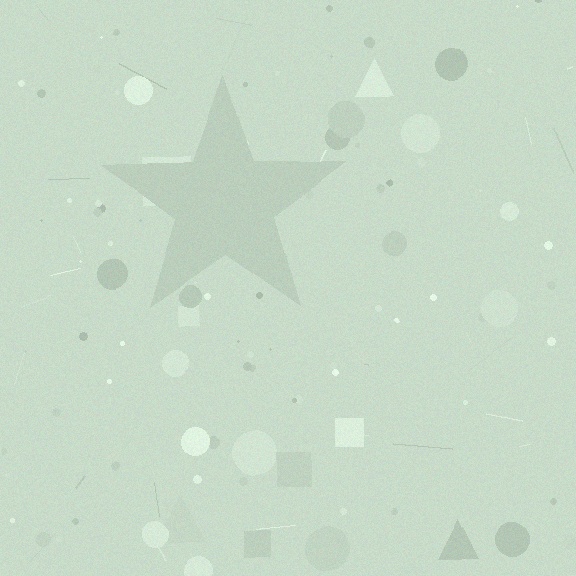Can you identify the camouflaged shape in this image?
The camouflaged shape is a star.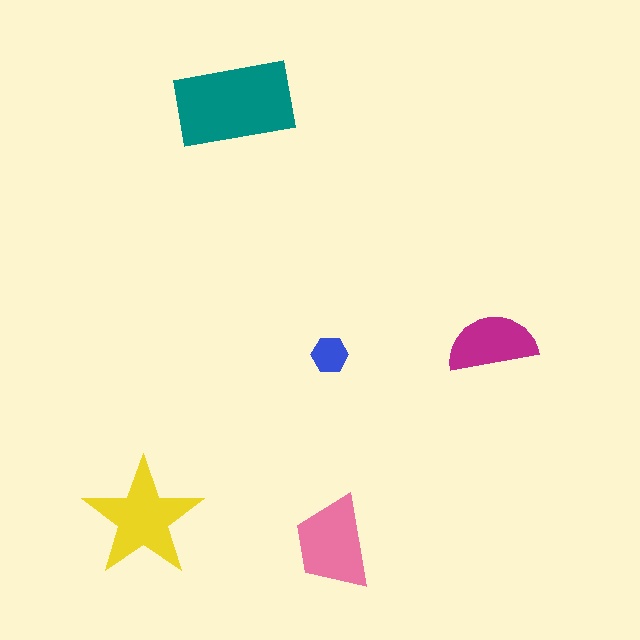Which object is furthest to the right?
The magenta semicircle is rightmost.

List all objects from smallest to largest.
The blue hexagon, the magenta semicircle, the pink trapezoid, the yellow star, the teal rectangle.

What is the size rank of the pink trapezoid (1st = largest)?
3rd.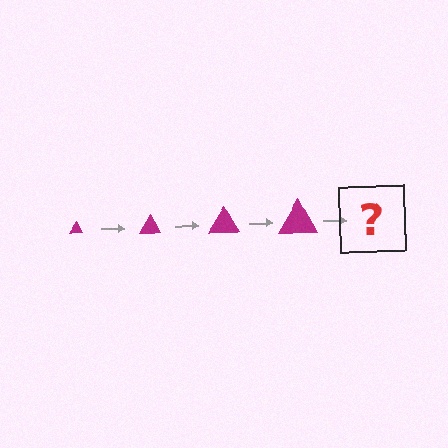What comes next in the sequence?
The next element should be a magenta triangle, larger than the previous one.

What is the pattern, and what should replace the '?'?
The pattern is that the triangle gets progressively larger each step. The '?' should be a magenta triangle, larger than the previous one.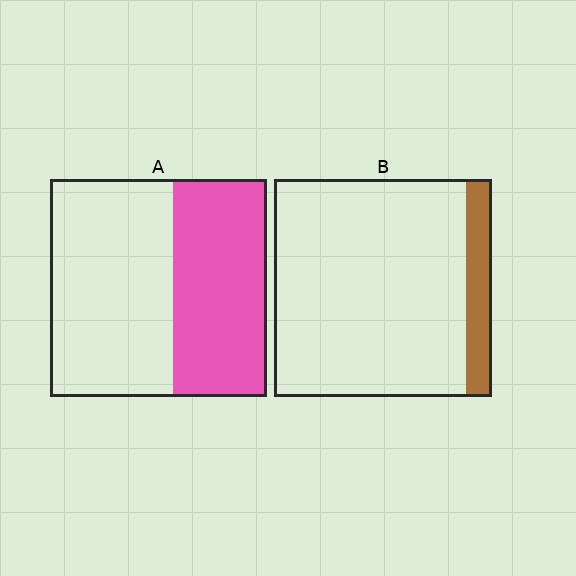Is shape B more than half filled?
No.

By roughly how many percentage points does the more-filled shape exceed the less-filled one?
By roughly 30 percentage points (A over B).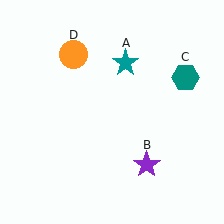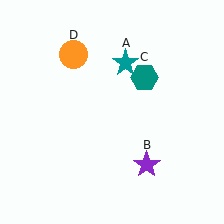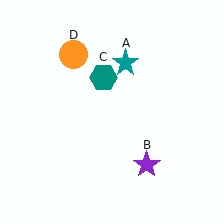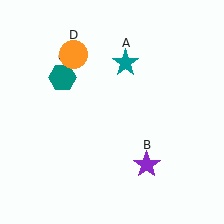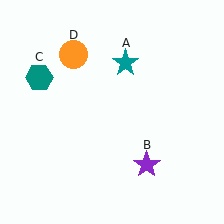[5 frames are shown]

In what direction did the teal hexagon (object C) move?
The teal hexagon (object C) moved left.